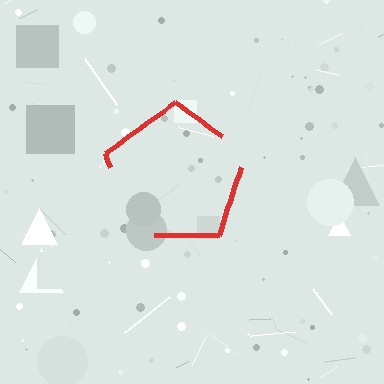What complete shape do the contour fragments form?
The contour fragments form a pentagon.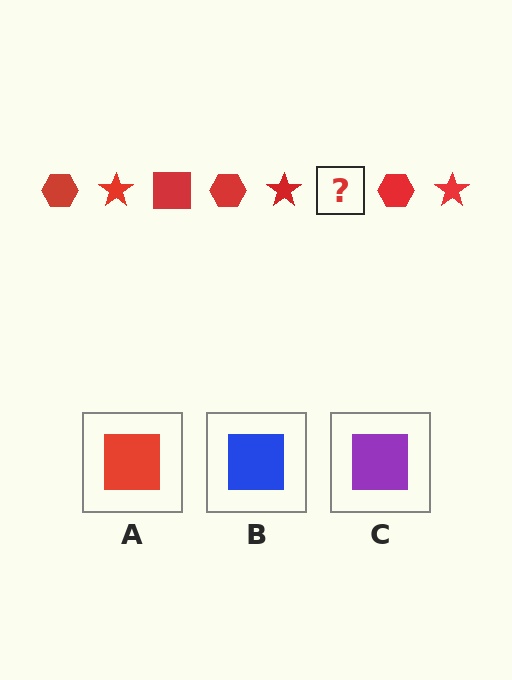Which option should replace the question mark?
Option A.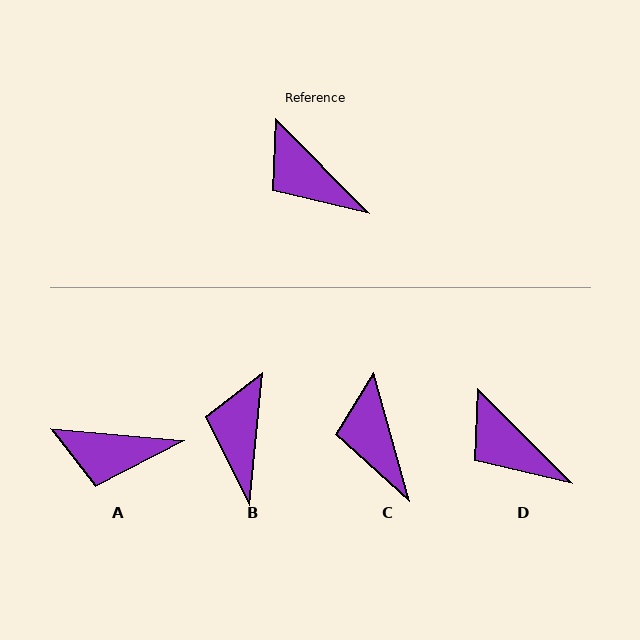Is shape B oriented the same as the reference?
No, it is off by about 50 degrees.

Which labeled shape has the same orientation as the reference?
D.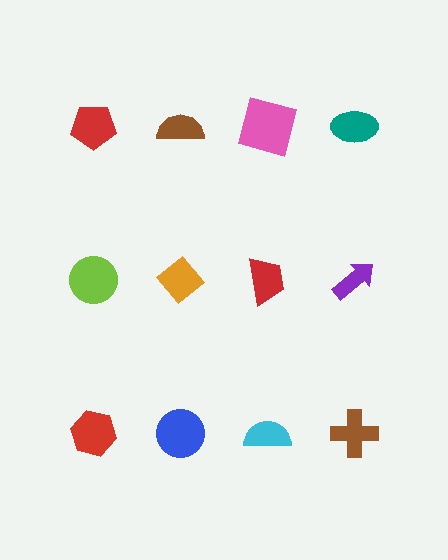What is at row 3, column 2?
A blue circle.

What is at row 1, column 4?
A teal ellipse.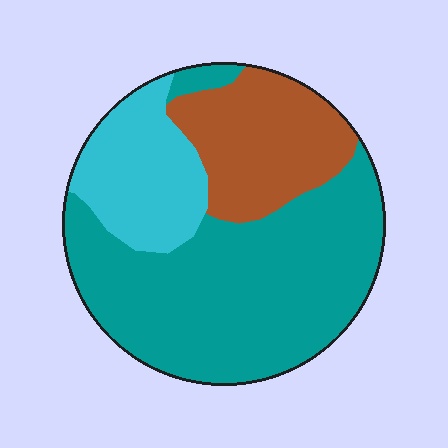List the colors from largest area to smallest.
From largest to smallest: teal, brown, cyan.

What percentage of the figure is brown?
Brown covers about 25% of the figure.